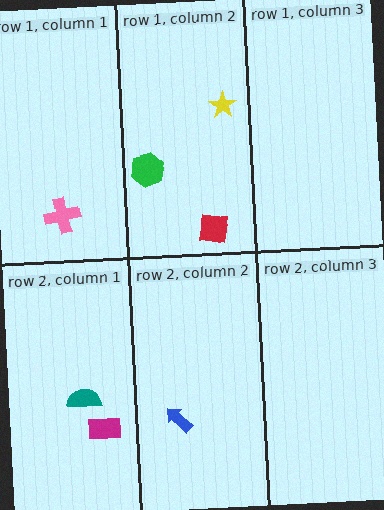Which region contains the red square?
The row 1, column 2 region.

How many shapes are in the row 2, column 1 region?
2.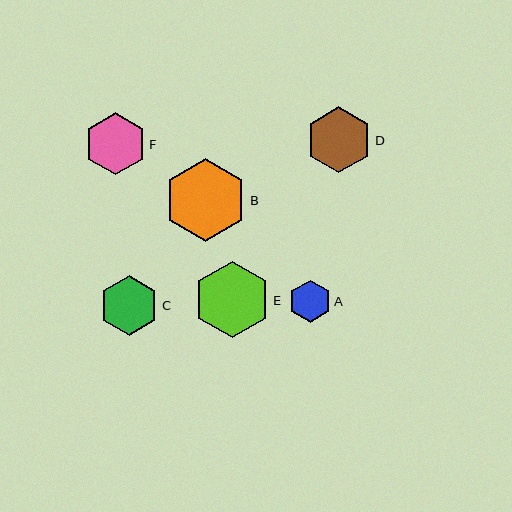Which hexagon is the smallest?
Hexagon A is the smallest with a size of approximately 42 pixels.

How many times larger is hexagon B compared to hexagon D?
Hexagon B is approximately 1.3 times the size of hexagon D.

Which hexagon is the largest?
Hexagon B is the largest with a size of approximately 83 pixels.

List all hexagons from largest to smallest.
From largest to smallest: B, E, D, F, C, A.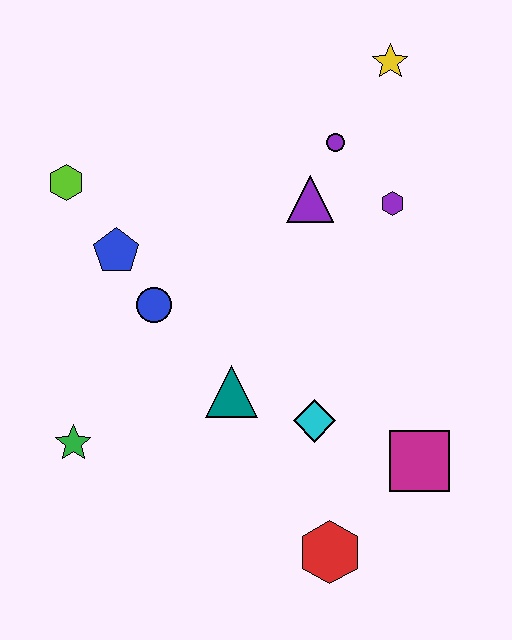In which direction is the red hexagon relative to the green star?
The red hexagon is to the right of the green star.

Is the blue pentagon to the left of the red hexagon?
Yes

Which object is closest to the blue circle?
The blue pentagon is closest to the blue circle.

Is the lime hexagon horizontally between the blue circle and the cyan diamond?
No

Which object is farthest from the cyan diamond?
The yellow star is farthest from the cyan diamond.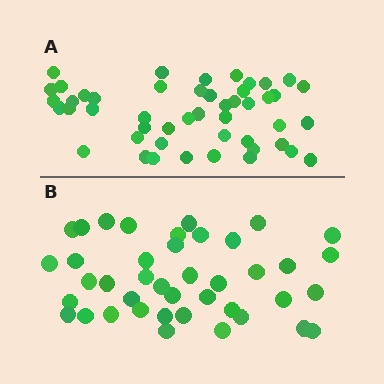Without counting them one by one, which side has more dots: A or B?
Region A (the top region) has more dots.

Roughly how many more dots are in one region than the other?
Region A has roughly 8 or so more dots than region B.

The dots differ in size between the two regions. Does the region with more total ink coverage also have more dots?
No. Region B has more total ink coverage because its dots are larger, but region A actually contains more individual dots. Total area can be misleading — the number of items is what matters here.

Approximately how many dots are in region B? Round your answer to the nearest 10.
About 40 dots. (The exact count is 41, which rounds to 40.)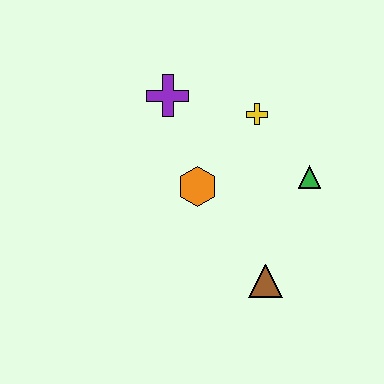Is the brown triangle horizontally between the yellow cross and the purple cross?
No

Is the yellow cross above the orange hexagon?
Yes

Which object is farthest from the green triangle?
The purple cross is farthest from the green triangle.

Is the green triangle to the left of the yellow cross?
No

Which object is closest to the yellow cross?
The green triangle is closest to the yellow cross.